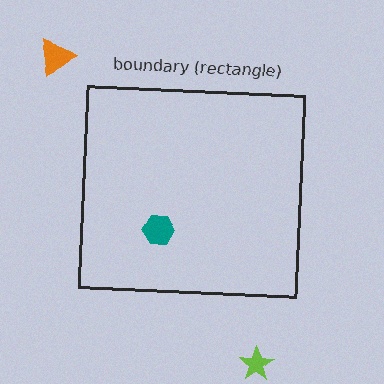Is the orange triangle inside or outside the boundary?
Outside.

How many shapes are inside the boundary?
1 inside, 2 outside.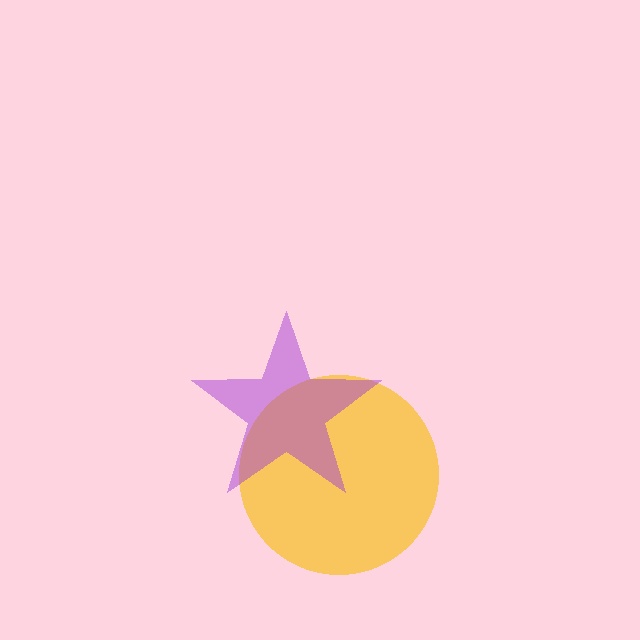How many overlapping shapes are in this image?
There are 2 overlapping shapes in the image.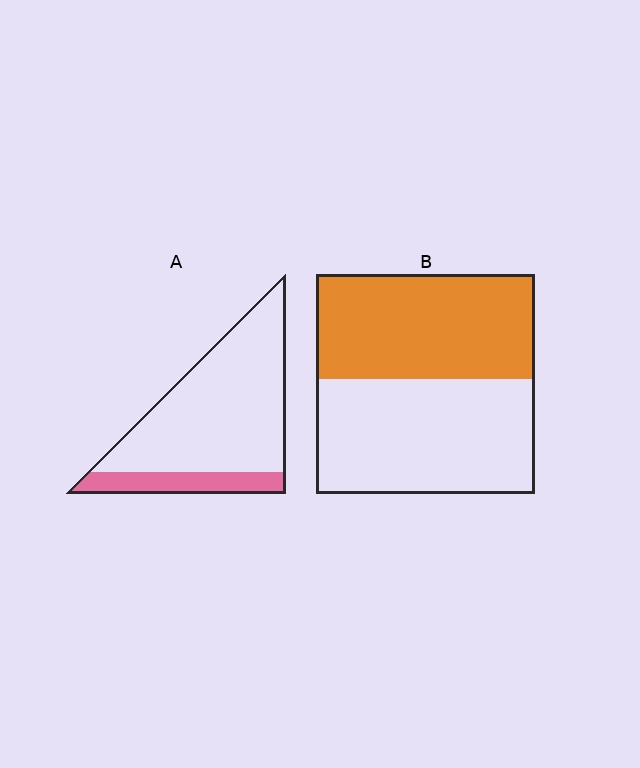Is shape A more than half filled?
No.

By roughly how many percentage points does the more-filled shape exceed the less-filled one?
By roughly 30 percentage points (B over A).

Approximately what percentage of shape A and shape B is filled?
A is approximately 20% and B is approximately 50%.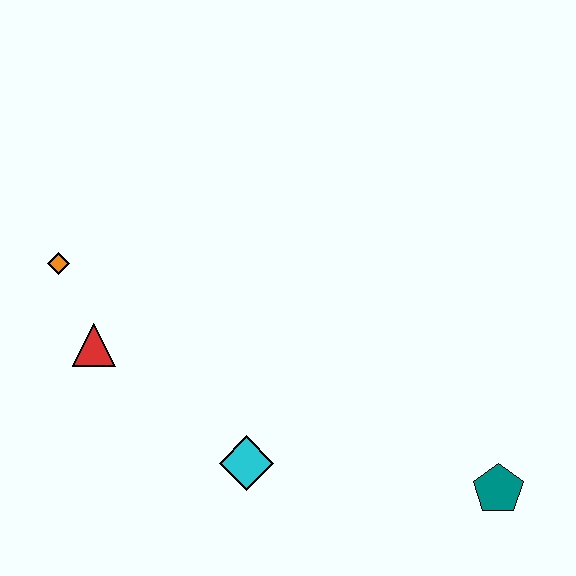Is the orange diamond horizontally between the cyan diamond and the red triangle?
No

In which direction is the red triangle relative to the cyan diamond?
The red triangle is to the left of the cyan diamond.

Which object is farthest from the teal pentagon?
The orange diamond is farthest from the teal pentagon.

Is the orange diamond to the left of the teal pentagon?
Yes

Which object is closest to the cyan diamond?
The red triangle is closest to the cyan diamond.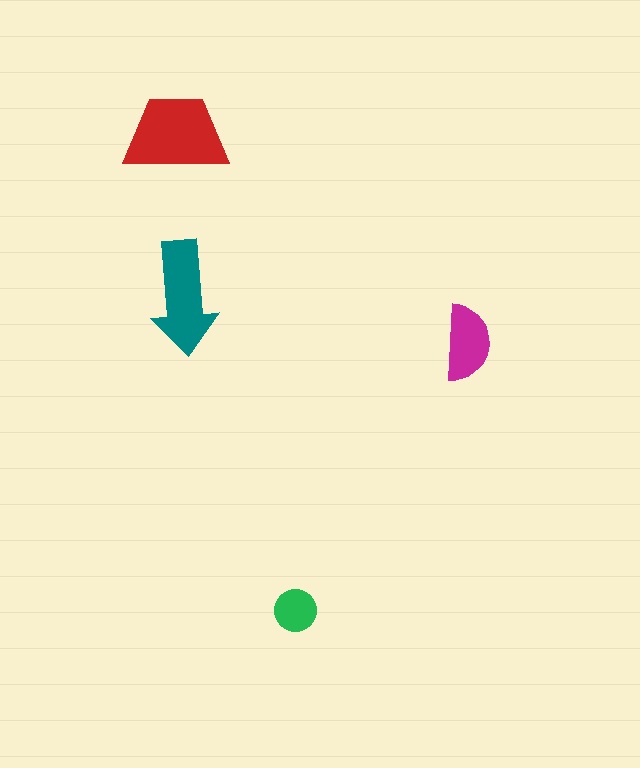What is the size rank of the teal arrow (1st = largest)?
2nd.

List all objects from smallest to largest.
The green circle, the magenta semicircle, the teal arrow, the red trapezoid.